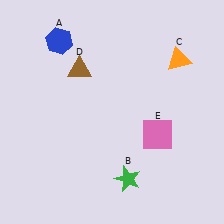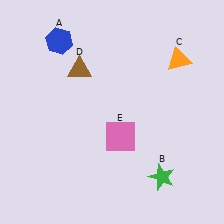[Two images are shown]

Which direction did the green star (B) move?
The green star (B) moved right.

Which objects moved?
The objects that moved are: the green star (B), the pink square (E).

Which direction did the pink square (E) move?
The pink square (E) moved left.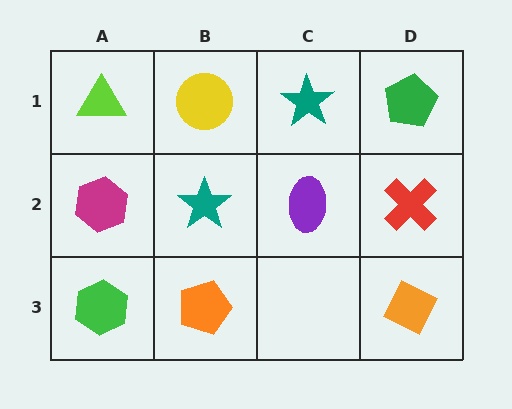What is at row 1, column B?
A yellow circle.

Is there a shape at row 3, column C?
No, that cell is empty.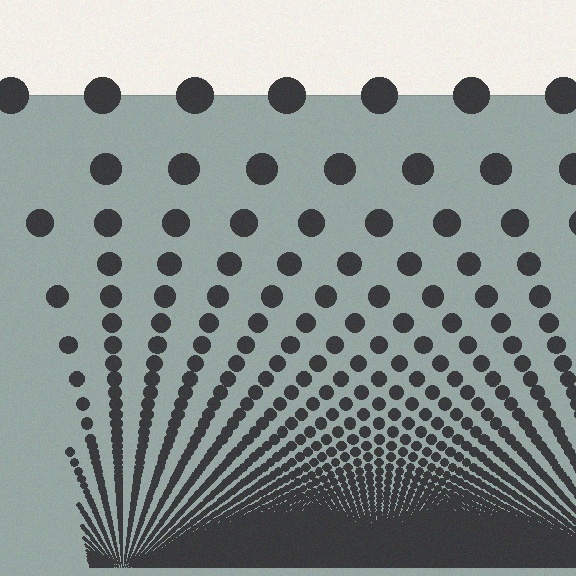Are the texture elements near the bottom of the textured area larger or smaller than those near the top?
Smaller. The gradient is inverted — elements near the bottom are smaller and denser.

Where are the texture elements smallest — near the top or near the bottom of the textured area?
Near the bottom.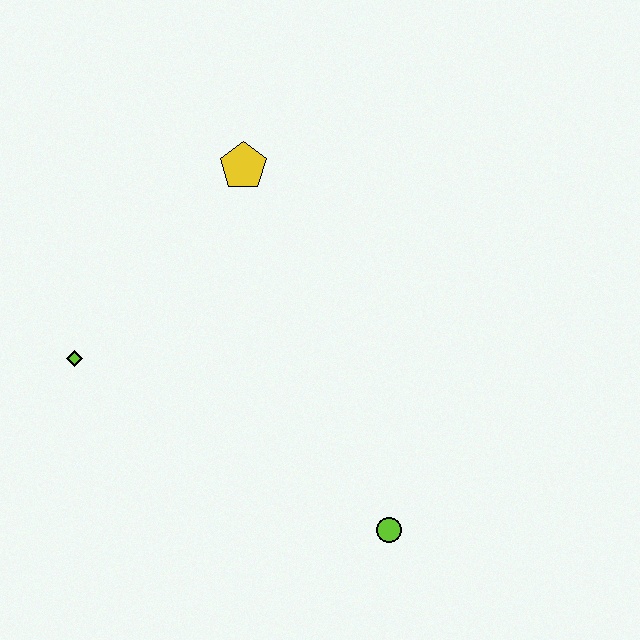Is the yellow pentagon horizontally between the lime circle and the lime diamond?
Yes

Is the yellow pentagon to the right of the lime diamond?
Yes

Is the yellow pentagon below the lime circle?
No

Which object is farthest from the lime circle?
The yellow pentagon is farthest from the lime circle.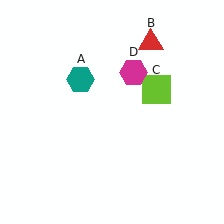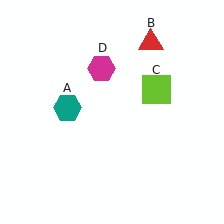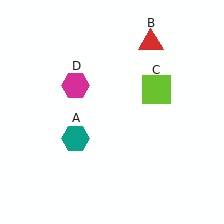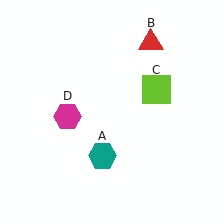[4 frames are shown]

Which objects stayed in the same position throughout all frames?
Red triangle (object B) and lime square (object C) remained stationary.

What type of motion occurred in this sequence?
The teal hexagon (object A), magenta hexagon (object D) rotated counterclockwise around the center of the scene.